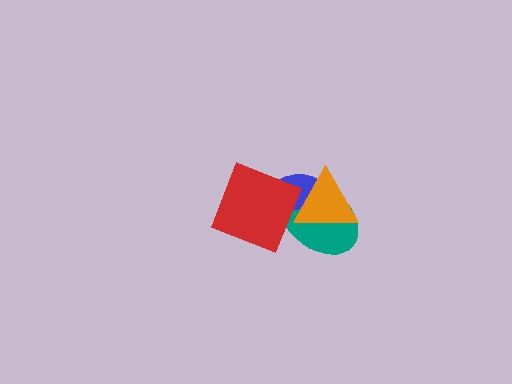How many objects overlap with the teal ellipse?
3 objects overlap with the teal ellipse.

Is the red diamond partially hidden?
No, no other shape covers it.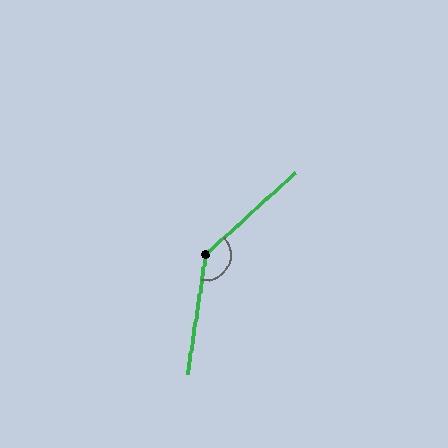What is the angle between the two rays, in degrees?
Approximately 141 degrees.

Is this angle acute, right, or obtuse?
It is obtuse.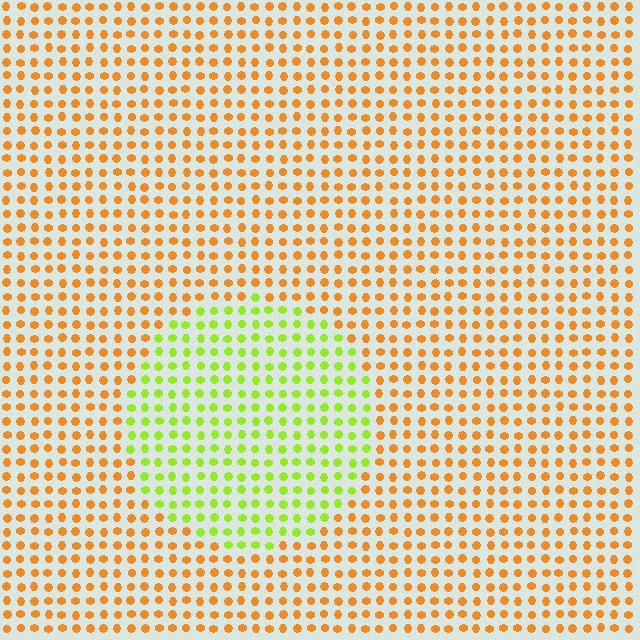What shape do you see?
I see a circle.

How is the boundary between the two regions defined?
The boundary is defined purely by a slight shift in hue (about 57 degrees). Spacing, size, and orientation are identical on both sides.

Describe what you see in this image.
The image is filled with small orange elements in a uniform arrangement. A circle-shaped region is visible where the elements are tinted to a slightly different hue, forming a subtle color boundary.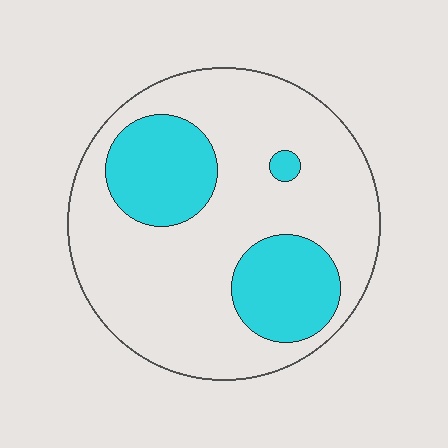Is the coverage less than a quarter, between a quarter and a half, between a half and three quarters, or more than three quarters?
Between a quarter and a half.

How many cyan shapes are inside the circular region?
3.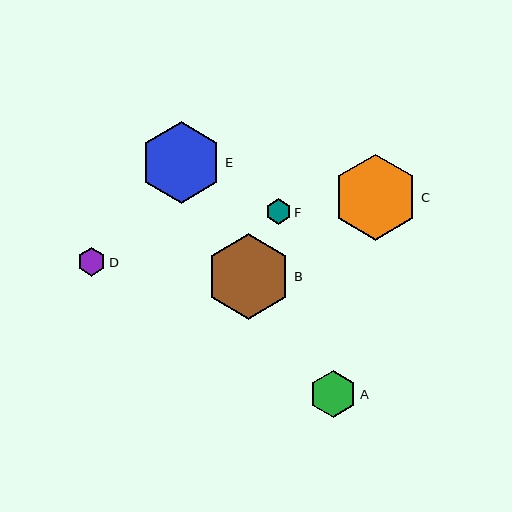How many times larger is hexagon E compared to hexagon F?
Hexagon E is approximately 3.2 times the size of hexagon F.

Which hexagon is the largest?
Hexagon C is the largest with a size of approximately 86 pixels.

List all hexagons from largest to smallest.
From largest to smallest: C, B, E, A, D, F.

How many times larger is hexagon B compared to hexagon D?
Hexagon B is approximately 3.0 times the size of hexagon D.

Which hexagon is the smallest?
Hexagon F is the smallest with a size of approximately 25 pixels.